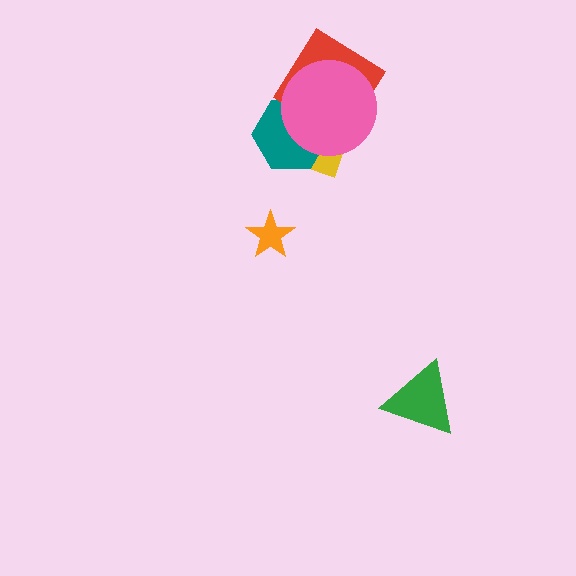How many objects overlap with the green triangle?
0 objects overlap with the green triangle.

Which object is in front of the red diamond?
The pink circle is in front of the red diamond.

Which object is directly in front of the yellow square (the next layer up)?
The teal hexagon is directly in front of the yellow square.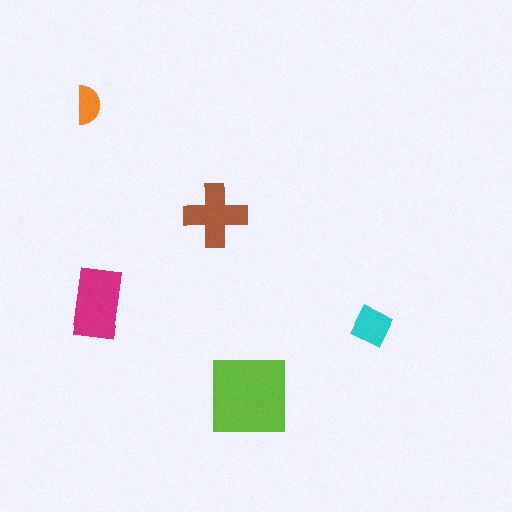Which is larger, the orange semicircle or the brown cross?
The brown cross.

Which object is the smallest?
The orange semicircle.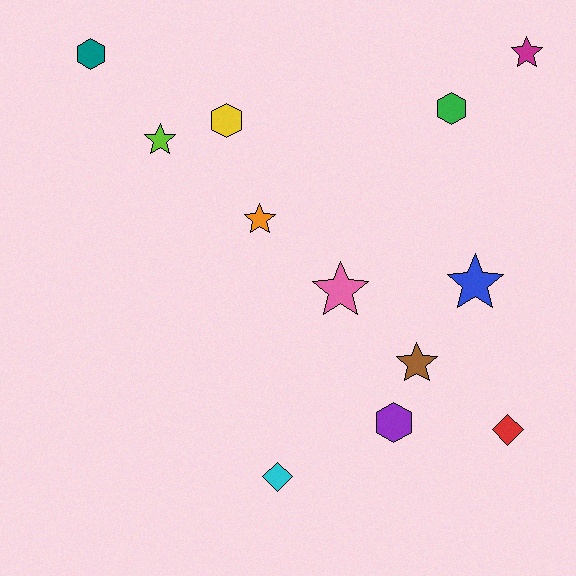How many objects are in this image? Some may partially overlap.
There are 12 objects.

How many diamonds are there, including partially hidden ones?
There are 2 diamonds.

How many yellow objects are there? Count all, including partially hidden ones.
There is 1 yellow object.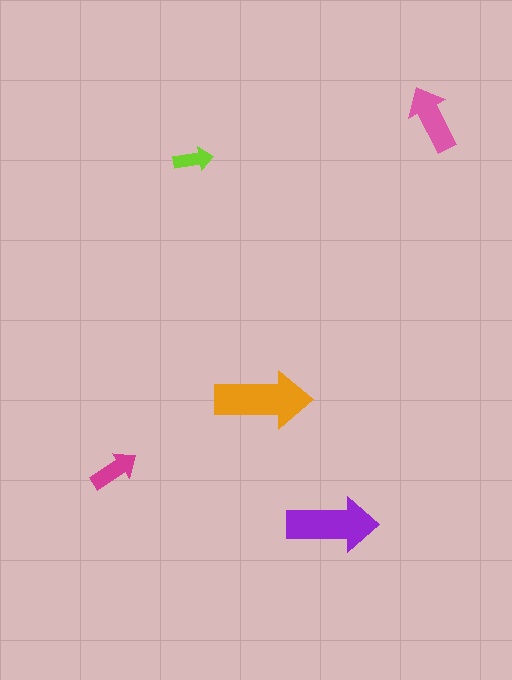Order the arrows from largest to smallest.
the orange one, the purple one, the pink one, the magenta one, the lime one.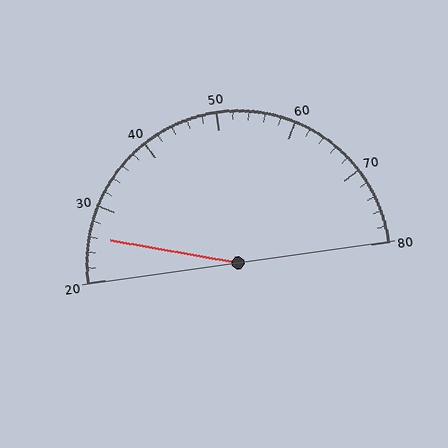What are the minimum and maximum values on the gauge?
The gauge ranges from 20 to 80.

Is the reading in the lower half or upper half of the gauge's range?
The reading is in the lower half of the range (20 to 80).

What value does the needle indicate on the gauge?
The needle indicates approximately 26.